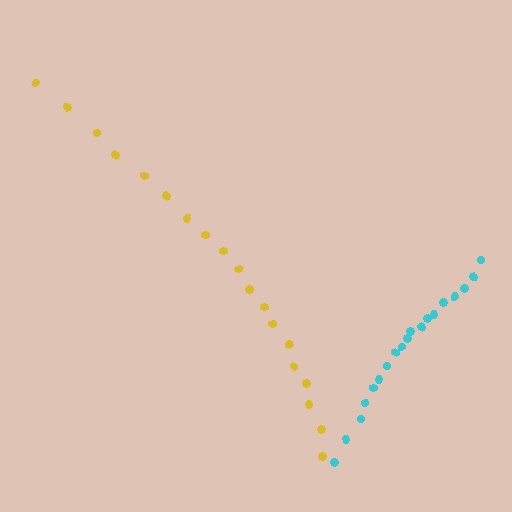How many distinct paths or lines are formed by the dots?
There are 2 distinct paths.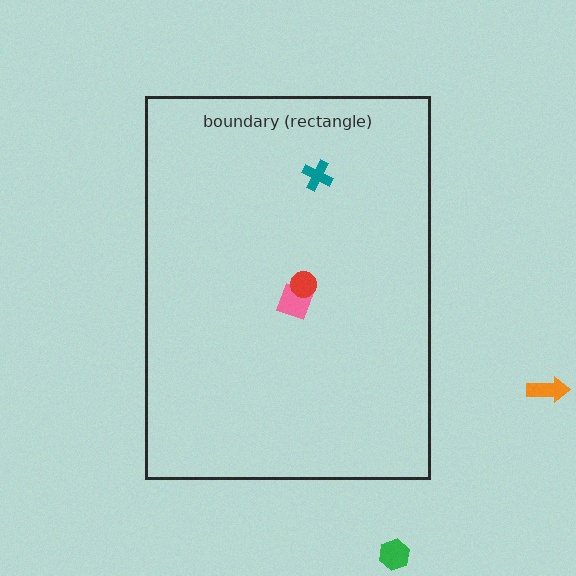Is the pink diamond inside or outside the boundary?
Inside.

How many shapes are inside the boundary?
3 inside, 2 outside.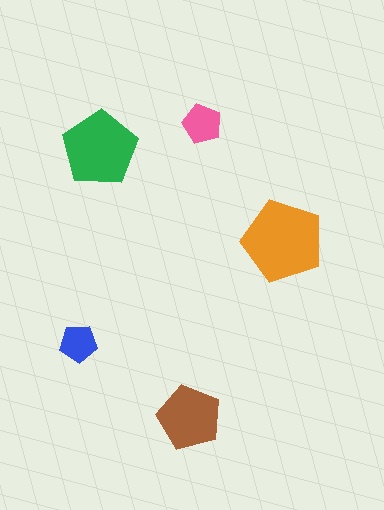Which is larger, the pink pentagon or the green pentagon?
The green one.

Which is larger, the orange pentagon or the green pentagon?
The orange one.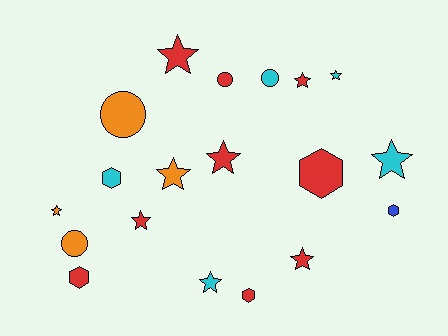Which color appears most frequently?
Red, with 9 objects.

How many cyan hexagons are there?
There is 1 cyan hexagon.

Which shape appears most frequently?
Star, with 10 objects.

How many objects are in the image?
There are 19 objects.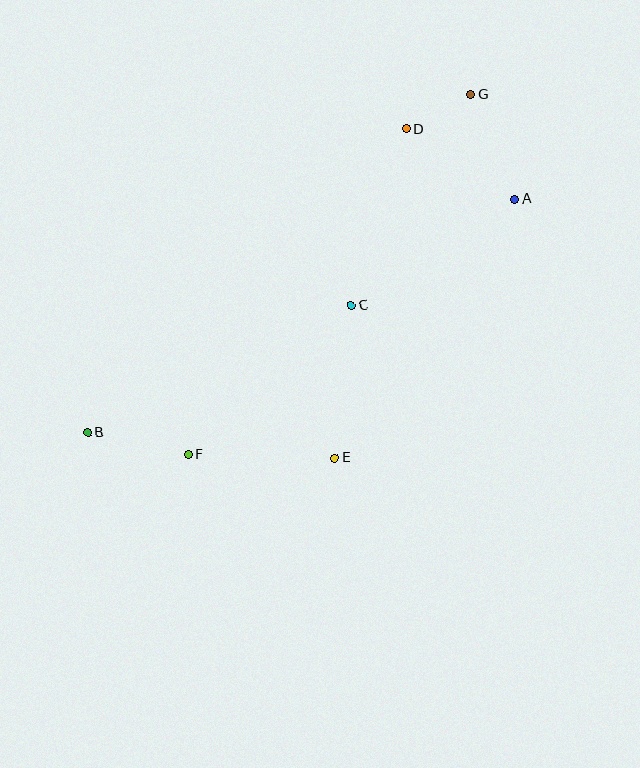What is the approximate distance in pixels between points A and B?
The distance between A and B is approximately 487 pixels.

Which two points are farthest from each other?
Points B and G are farthest from each other.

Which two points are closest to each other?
Points D and G are closest to each other.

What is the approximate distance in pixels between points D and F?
The distance between D and F is approximately 392 pixels.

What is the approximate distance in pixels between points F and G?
The distance between F and G is approximately 458 pixels.